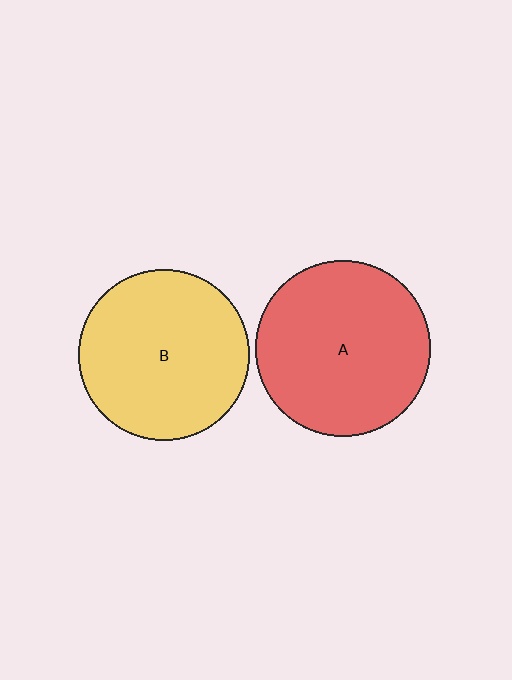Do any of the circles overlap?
No, none of the circles overlap.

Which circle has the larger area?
Circle A (red).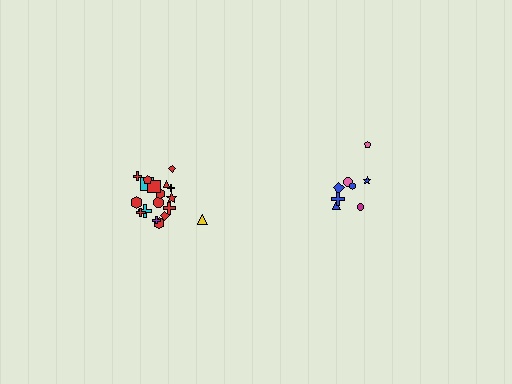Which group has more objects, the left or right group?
The left group.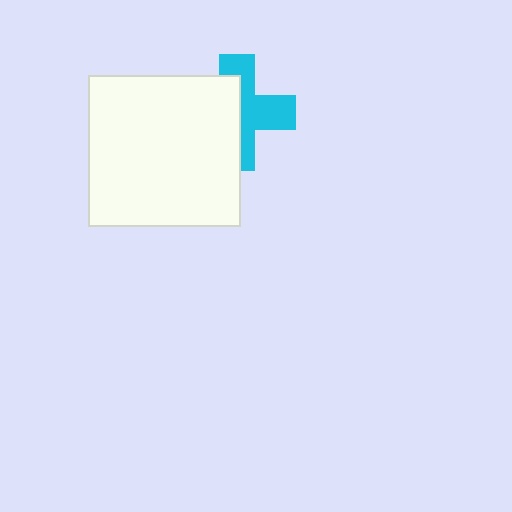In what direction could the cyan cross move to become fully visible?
The cyan cross could move right. That would shift it out from behind the white square entirely.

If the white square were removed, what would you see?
You would see the complete cyan cross.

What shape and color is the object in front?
The object in front is a white square.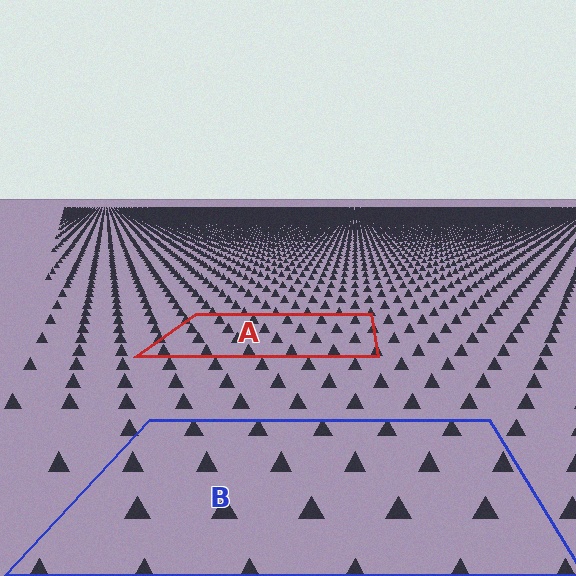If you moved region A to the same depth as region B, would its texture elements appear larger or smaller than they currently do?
They would appear larger. At a closer depth, the same texture elements are projected at a bigger on-screen size.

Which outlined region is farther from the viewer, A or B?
Region A is farther from the viewer — the texture elements inside it appear smaller and more densely packed.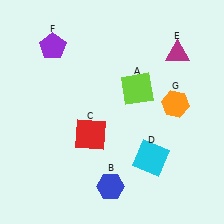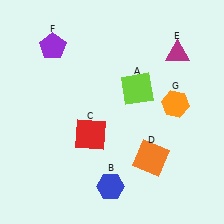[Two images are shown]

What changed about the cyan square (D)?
In Image 1, D is cyan. In Image 2, it changed to orange.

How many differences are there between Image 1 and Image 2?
There is 1 difference between the two images.